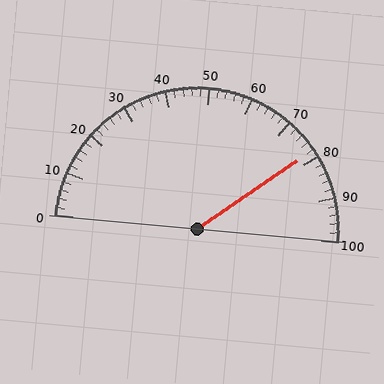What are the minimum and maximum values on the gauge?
The gauge ranges from 0 to 100.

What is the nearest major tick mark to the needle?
The nearest major tick mark is 80.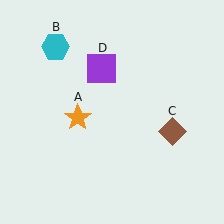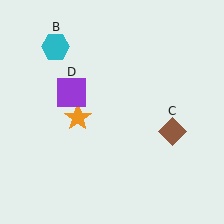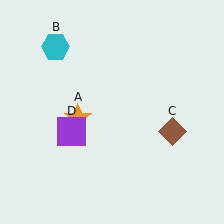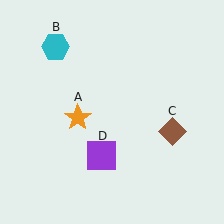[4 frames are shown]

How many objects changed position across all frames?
1 object changed position: purple square (object D).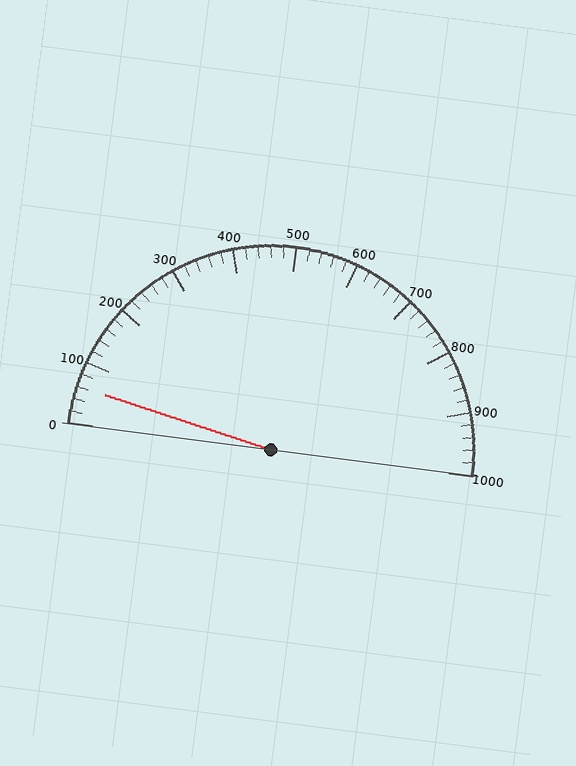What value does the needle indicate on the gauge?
The needle indicates approximately 60.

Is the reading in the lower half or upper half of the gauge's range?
The reading is in the lower half of the range (0 to 1000).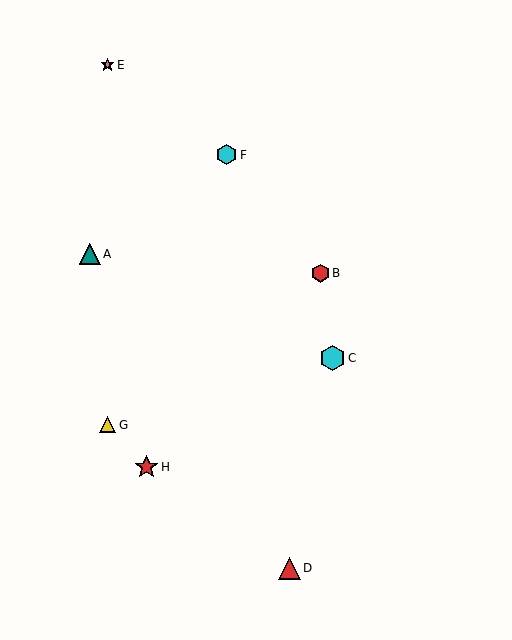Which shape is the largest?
The cyan hexagon (labeled C) is the largest.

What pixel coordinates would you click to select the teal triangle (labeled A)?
Click at (90, 254) to select the teal triangle A.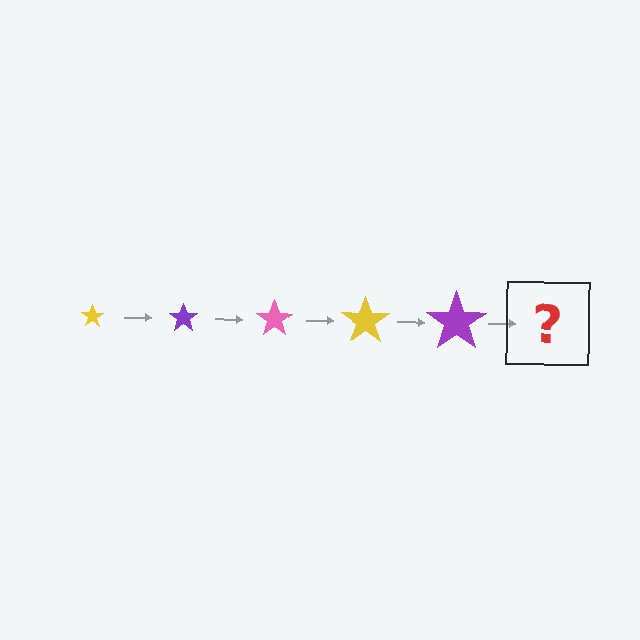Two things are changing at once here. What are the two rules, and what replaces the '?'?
The two rules are that the star grows larger each step and the color cycles through yellow, purple, and pink. The '?' should be a pink star, larger than the previous one.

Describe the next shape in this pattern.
It should be a pink star, larger than the previous one.